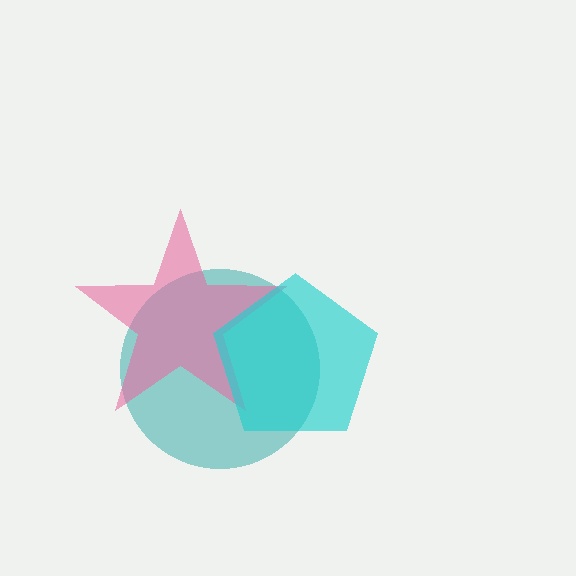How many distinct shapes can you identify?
There are 3 distinct shapes: a teal circle, a pink star, a cyan pentagon.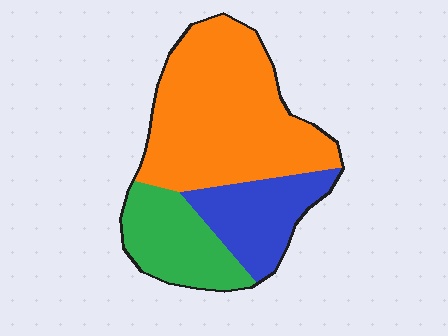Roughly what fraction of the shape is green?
Green covers about 20% of the shape.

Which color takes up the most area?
Orange, at roughly 55%.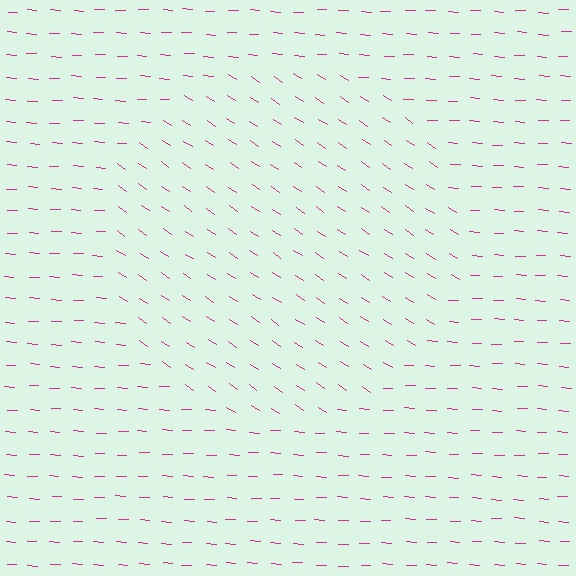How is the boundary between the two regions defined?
The boundary is defined purely by a change in line orientation (approximately 30 degrees difference). All lines are the same color and thickness.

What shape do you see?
I see a circle.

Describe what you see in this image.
The image is filled with small magenta line segments. A circle region in the image has lines oriented differently from the surrounding lines, creating a visible texture boundary.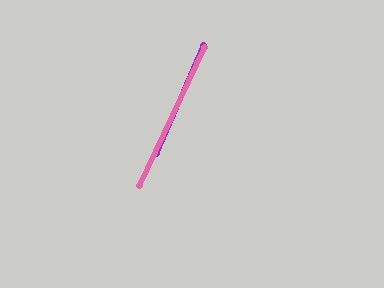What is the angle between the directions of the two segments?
Approximately 2 degrees.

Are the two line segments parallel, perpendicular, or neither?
Parallel — their directions differ by only 1.8°.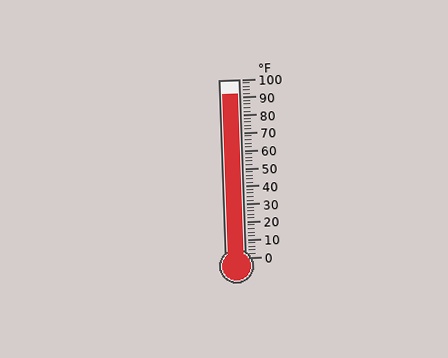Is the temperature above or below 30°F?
The temperature is above 30°F.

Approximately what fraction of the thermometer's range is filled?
The thermometer is filled to approximately 90% of its range.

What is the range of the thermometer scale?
The thermometer scale ranges from 0°F to 100°F.